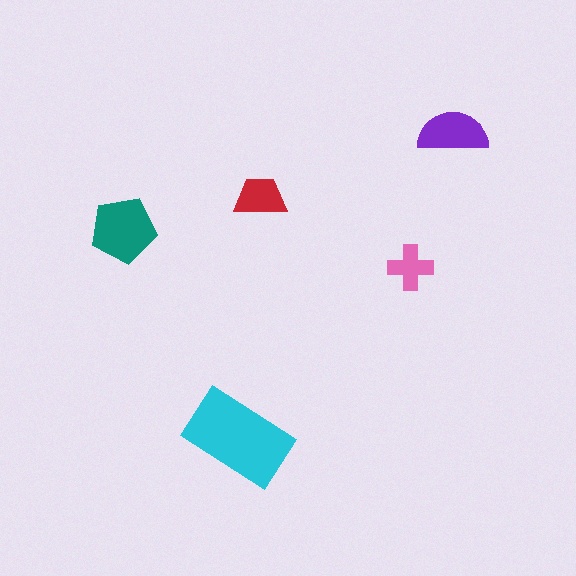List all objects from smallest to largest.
The pink cross, the red trapezoid, the purple semicircle, the teal pentagon, the cyan rectangle.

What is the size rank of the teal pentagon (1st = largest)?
2nd.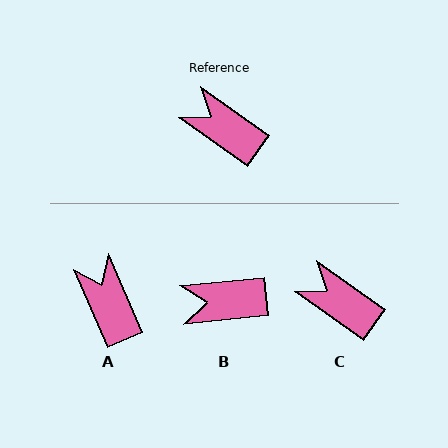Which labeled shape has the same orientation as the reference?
C.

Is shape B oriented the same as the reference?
No, it is off by about 41 degrees.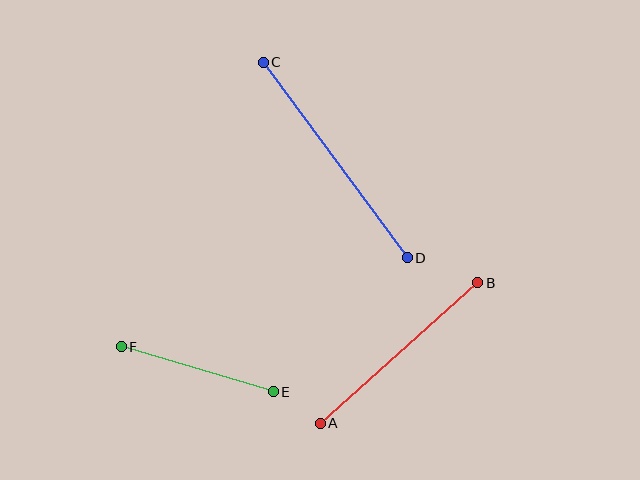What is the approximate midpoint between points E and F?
The midpoint is at approximately (197, 369) pixels.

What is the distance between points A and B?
The distance is approximately 211 pixels.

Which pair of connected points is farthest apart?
Points C and D are farthest apart.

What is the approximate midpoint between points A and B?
The midpoint is at approximately (399, 353) pixels.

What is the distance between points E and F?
The distance is approximately 159 pixels.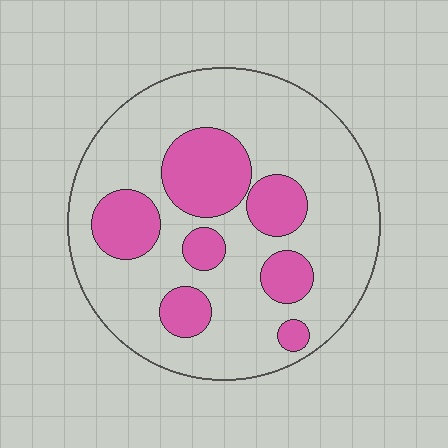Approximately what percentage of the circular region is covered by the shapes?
Approximately 25%.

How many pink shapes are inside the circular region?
7.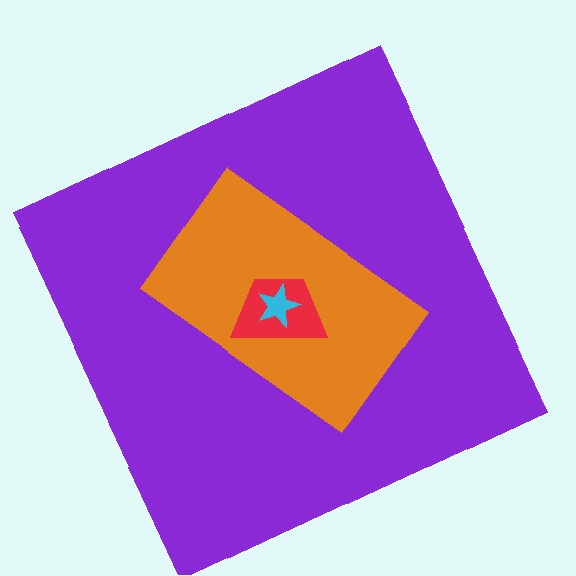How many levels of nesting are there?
4.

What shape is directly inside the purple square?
The orange rectangle.